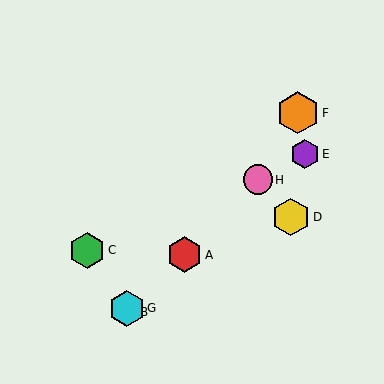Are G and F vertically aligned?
No, G is at x≈127 and F is at x≈298.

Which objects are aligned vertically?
Objects B, G are aligned vertically.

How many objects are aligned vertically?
2 objects (B, G) are aligned vertically.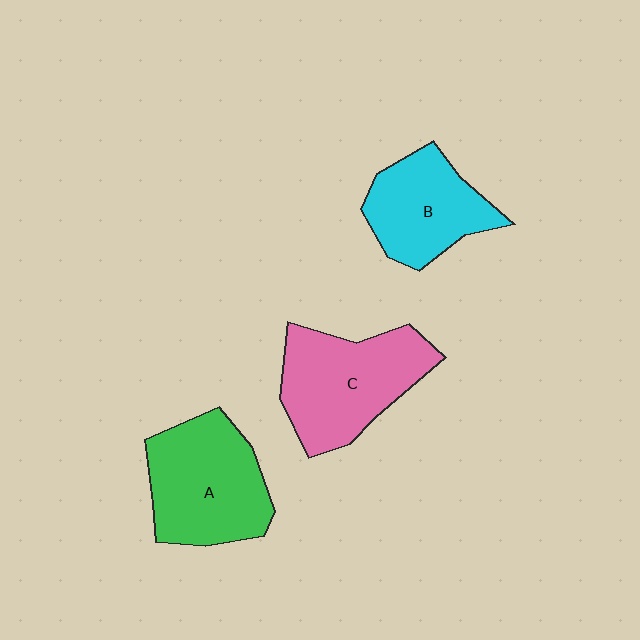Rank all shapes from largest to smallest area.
From largest to smallest: C (pink), A (green), B (cyan).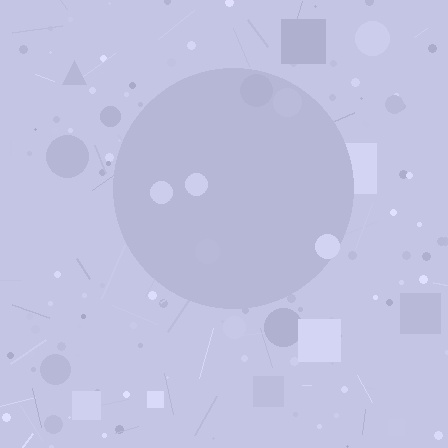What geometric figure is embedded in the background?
A circle is embedded in the background.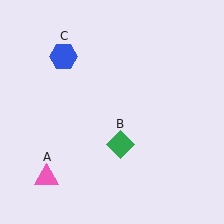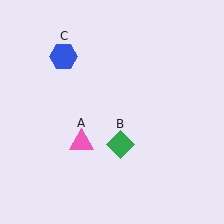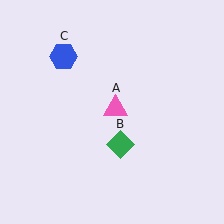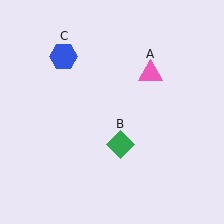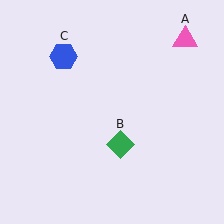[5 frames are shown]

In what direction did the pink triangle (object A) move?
The pink triangle (object A) moved up and to the right.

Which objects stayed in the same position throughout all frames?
Green diamond (object B) and blue hexagon (object C) remained stationary.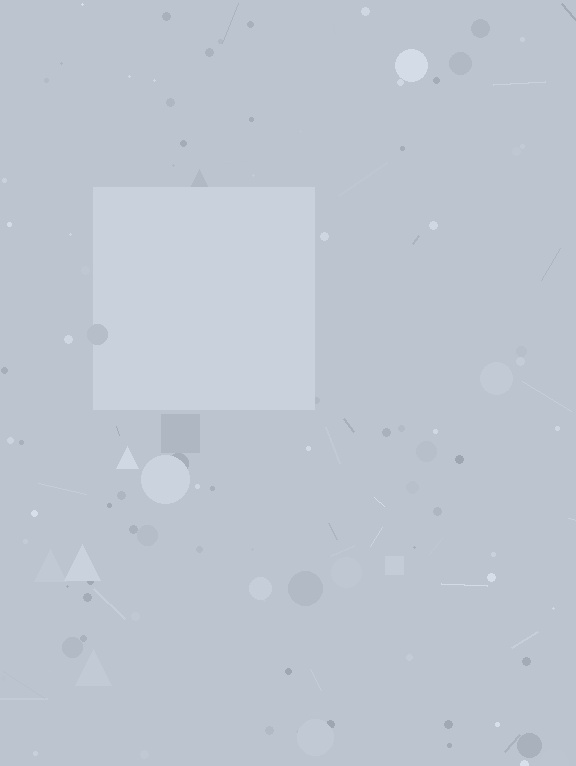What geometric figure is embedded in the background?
A square is embedded in the background.